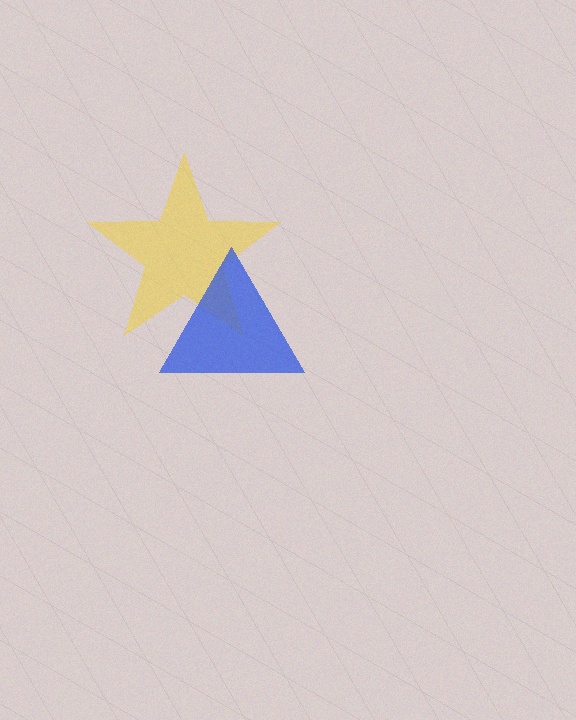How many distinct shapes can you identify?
There are 2 distinct shapes: a yellow star, a blue triangle.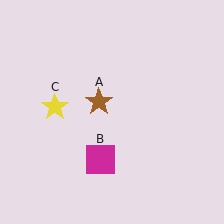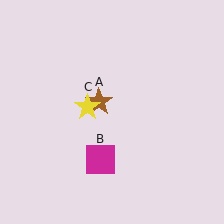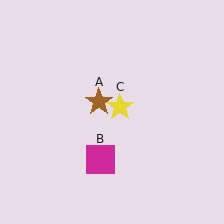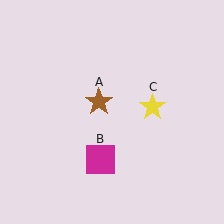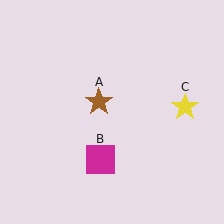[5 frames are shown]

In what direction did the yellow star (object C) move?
The yellow star (object C) moved right.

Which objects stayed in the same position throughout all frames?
Brown star (object A) and magenta square (object B) remained stationary.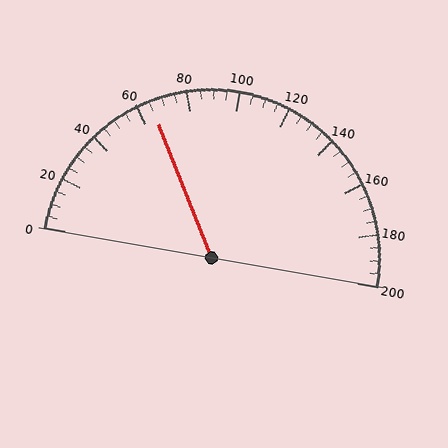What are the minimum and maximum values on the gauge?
The gauge ranges from 0 to 200.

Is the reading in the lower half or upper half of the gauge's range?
The reading is in the lower half of the range (0 to 200).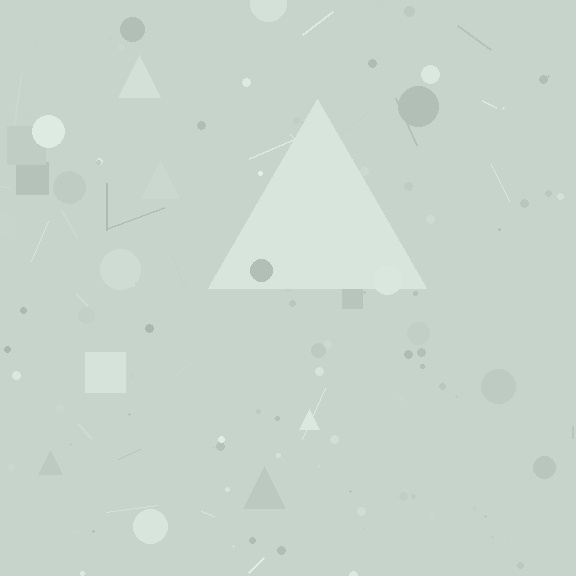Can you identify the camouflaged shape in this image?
The camouflaged shape is a triangle.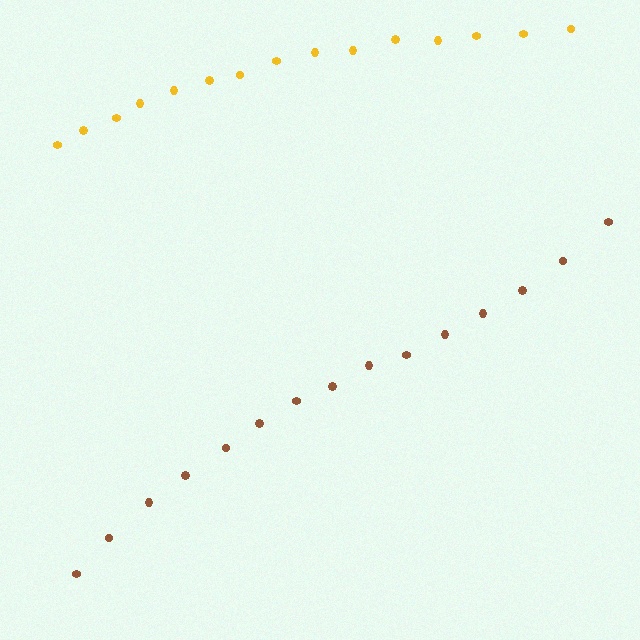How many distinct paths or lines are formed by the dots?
There are 2 distinct paths.